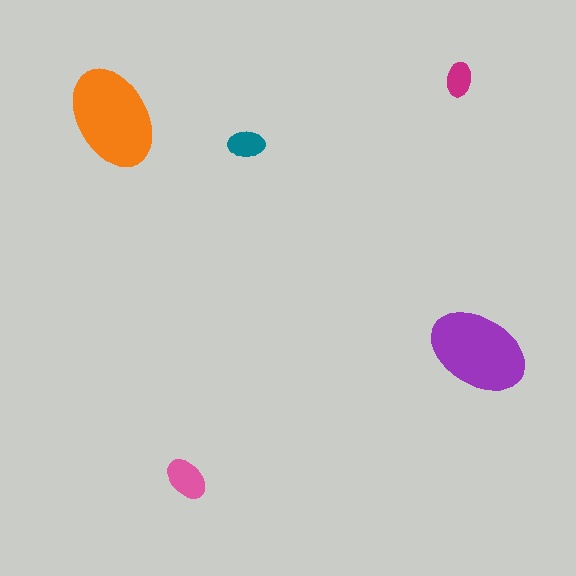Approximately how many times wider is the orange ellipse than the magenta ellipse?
About 3 times wider.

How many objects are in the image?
There are 5 objects in the image.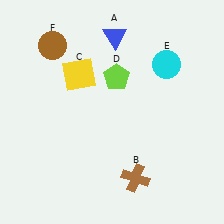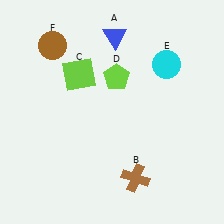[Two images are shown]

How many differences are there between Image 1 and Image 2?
There is 1 difference between the two images.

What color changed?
The square (C) changed from yellow in Image 1 to lime in Image 2.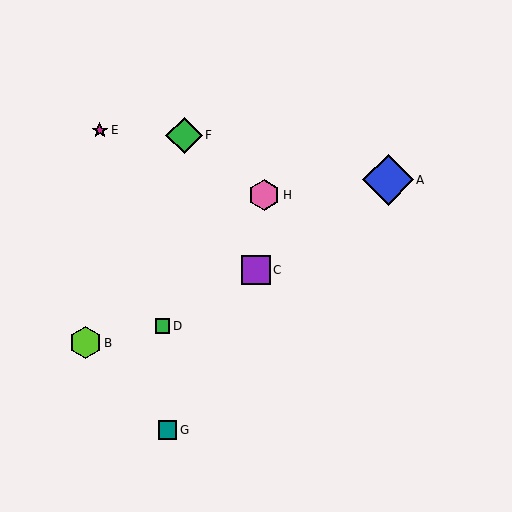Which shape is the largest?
The blue diamond (labeled A) is the largest.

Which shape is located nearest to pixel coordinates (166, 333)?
The green square (labeled D) at (163, 326) is nearest to that location.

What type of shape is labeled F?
Shape F is a green diamond.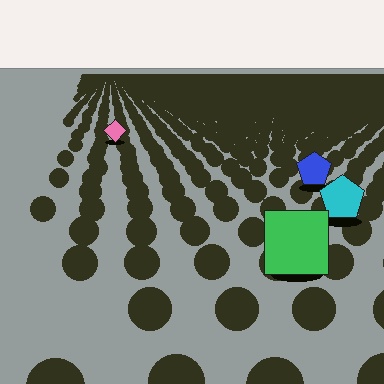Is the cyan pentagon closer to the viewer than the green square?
No. The green square is closer — you can tell from the texture gradient: the ground texture is coarser near it.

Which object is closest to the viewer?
The green square is closest. The texture marks near it are larger and more spread out.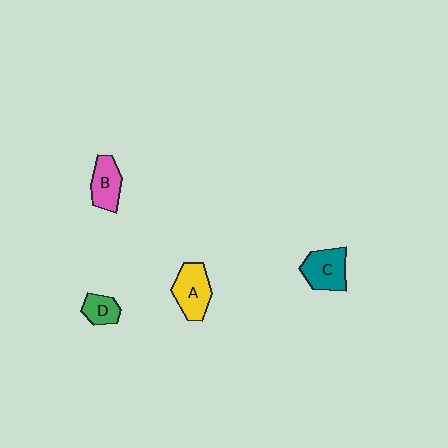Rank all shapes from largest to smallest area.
From largest to smallest: A (yellow), C (teal), B (pink), D (green).